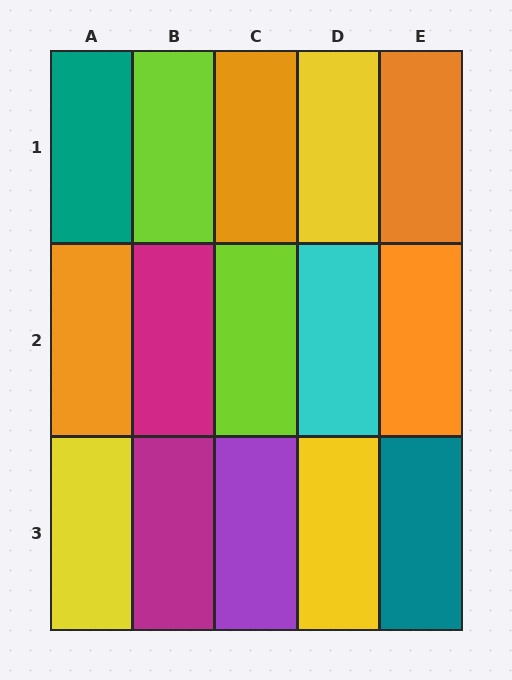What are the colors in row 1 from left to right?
Teal, lime, orange, yellow, orange.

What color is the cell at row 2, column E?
Orange.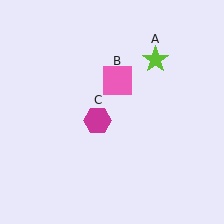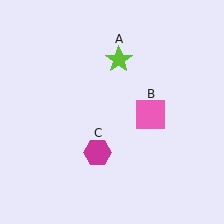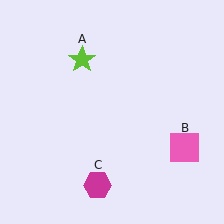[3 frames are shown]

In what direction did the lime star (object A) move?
The lime star (object A) moved left.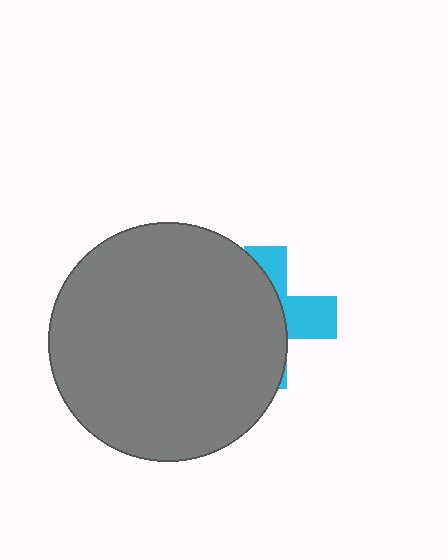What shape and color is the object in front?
The object in front is a gray circle.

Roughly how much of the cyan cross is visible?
A small part of it is visible (roughly 34%).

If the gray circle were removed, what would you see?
You would see the complete cyan cross.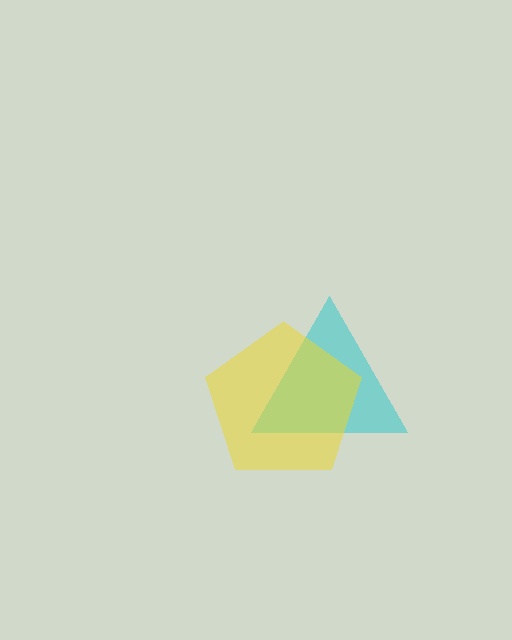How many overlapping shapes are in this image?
There are 2 overlapping shapes in the image.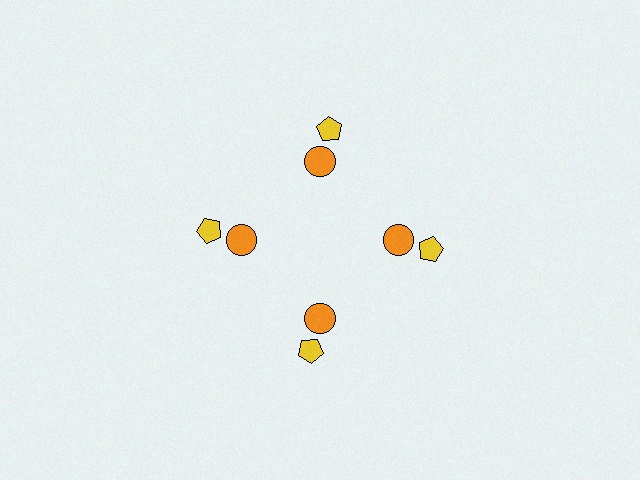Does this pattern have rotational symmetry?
Yes, this pattern has 4-fold rotational symmetry. It looks the same after rotating 90 degrees around the center.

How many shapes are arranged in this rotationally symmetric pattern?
There are 8 shapes, arranged in 4 groups of 2.